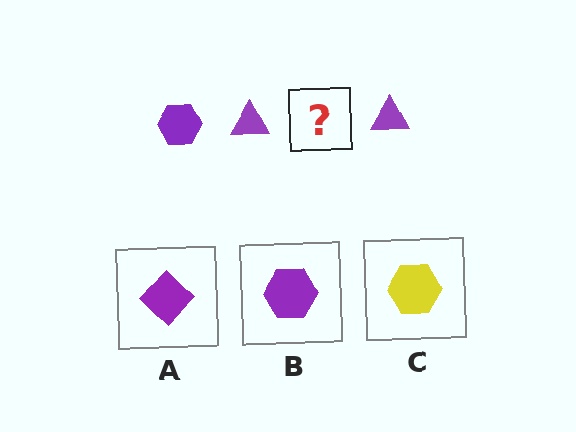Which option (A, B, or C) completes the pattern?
B.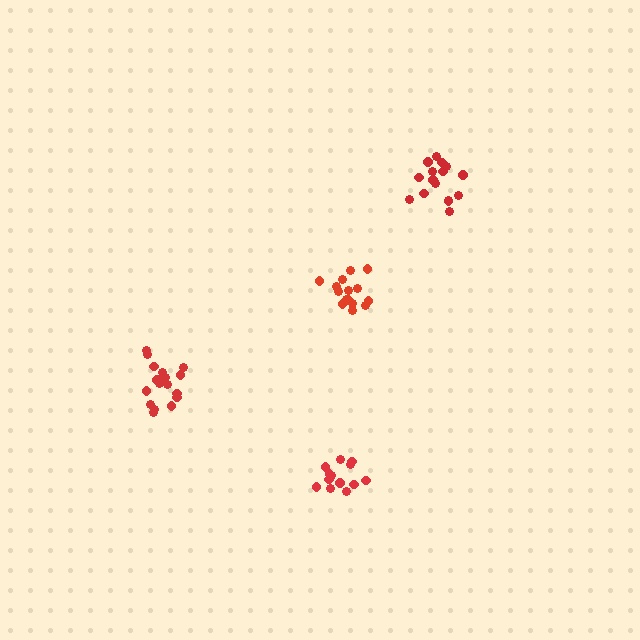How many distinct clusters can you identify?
There are 4 distinct clusters.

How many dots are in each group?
Group 1: 18 dots, Group 2: 16 dots, Group 3: 15 dots, Group 4: 13 dots (62 total).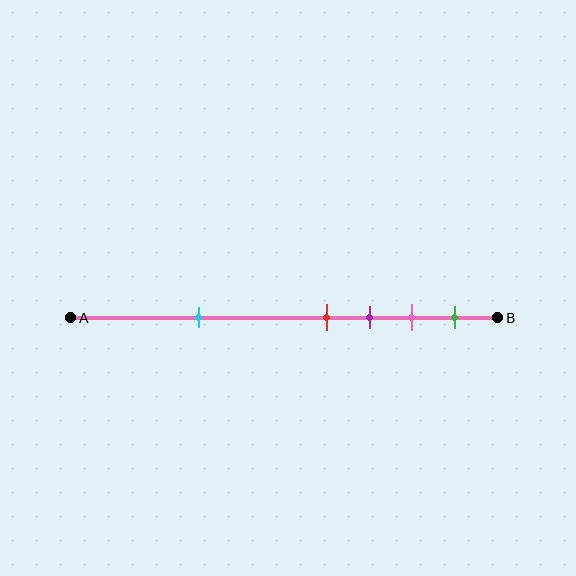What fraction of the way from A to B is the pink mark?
The pink mark is approximately 80% (0.8) of the way from A to B.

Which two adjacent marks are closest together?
The red and purple marks are the closest adjacent pair.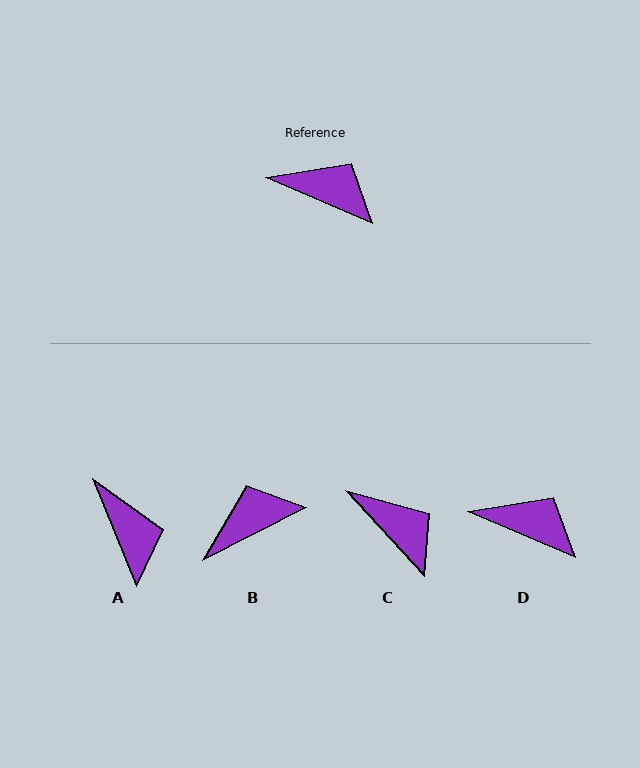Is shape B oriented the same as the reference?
No, it is off by about 50 degrees.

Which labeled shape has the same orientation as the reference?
D.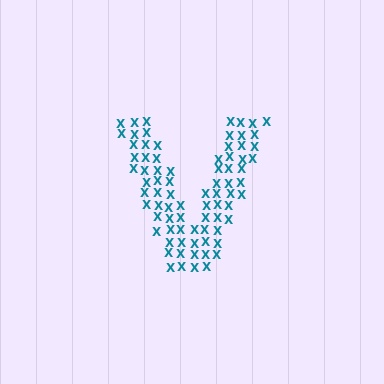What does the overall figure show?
The overall figure shows the letter V.